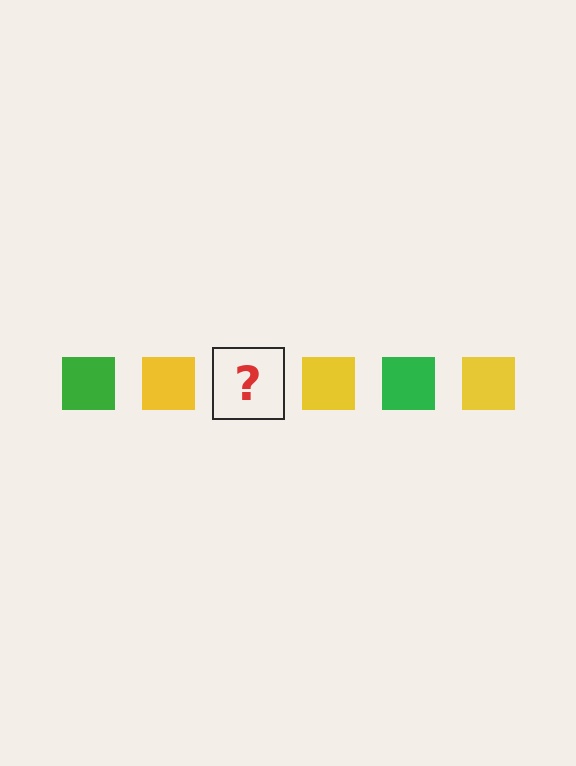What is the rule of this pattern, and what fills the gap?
The rule is that the pattern cycles through green, yellow squares. The gap should be filled with a green square.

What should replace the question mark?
The question mark should be replaced with a green square.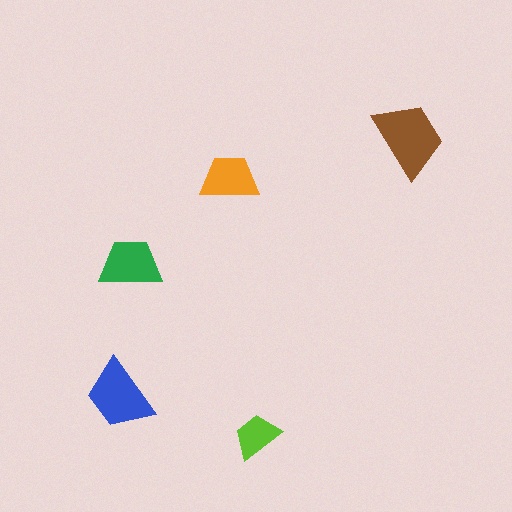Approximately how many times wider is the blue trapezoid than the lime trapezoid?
About 1.5 times wider.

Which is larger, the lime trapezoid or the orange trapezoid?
The orange one.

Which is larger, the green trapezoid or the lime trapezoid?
The green one.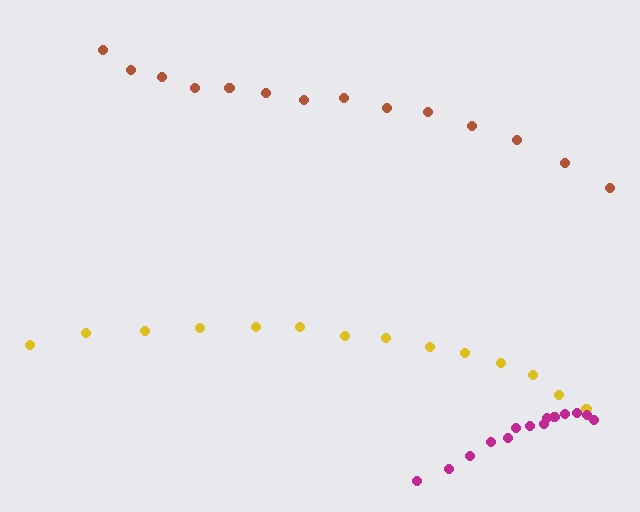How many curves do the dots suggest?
There are 3 distinct paths.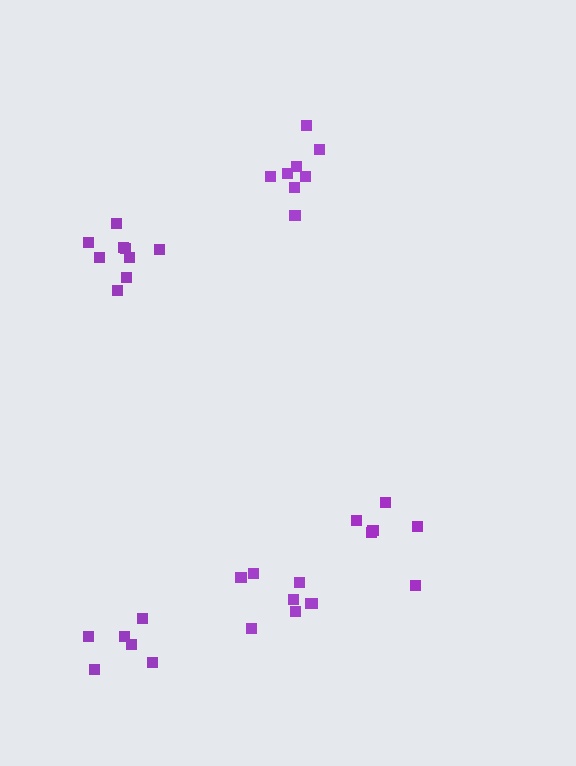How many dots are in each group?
Group 1: 9 dots, Group 2: 6 dots, Group 3: 6 dots, Group 4: 8 dots, Group 5: 8 dots (37 total).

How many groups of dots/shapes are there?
There are 5 groups.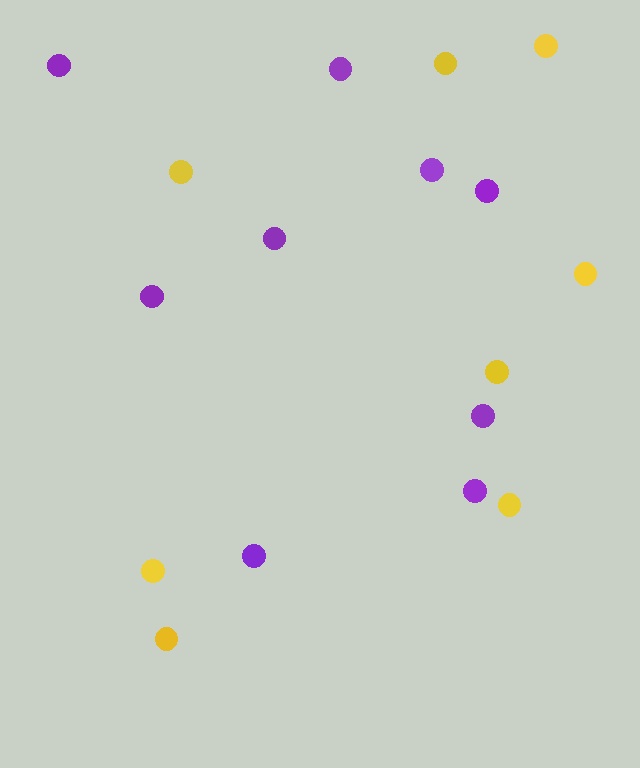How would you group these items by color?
There are 2 groups: one group of purple circles (9) and one group of yellow circles (8).